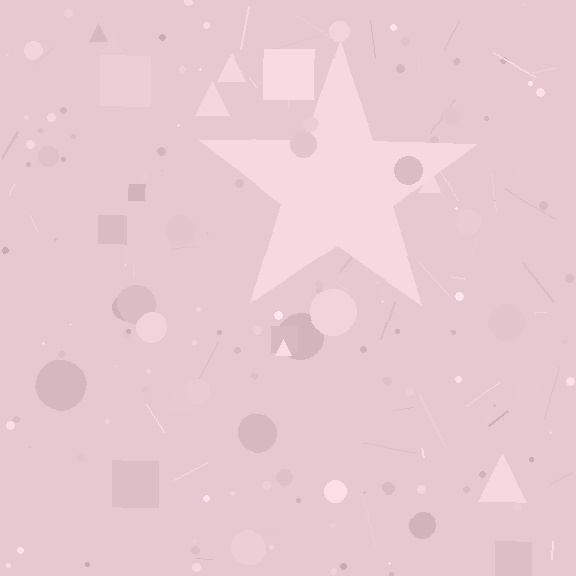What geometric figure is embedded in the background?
A star is embedded in the background.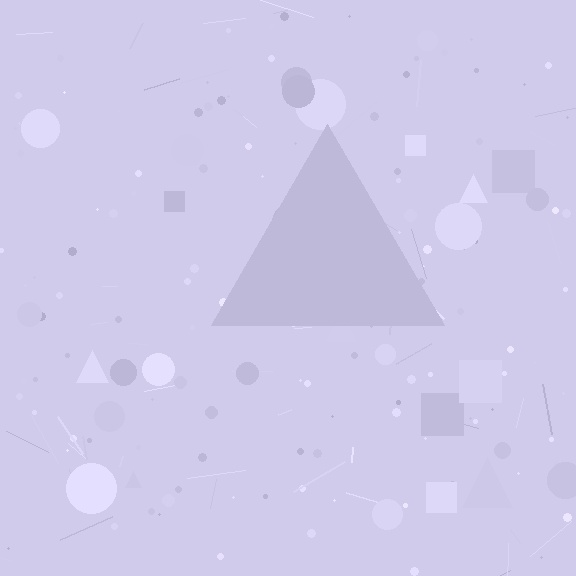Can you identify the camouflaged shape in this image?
The camouflaged shape is a triangle.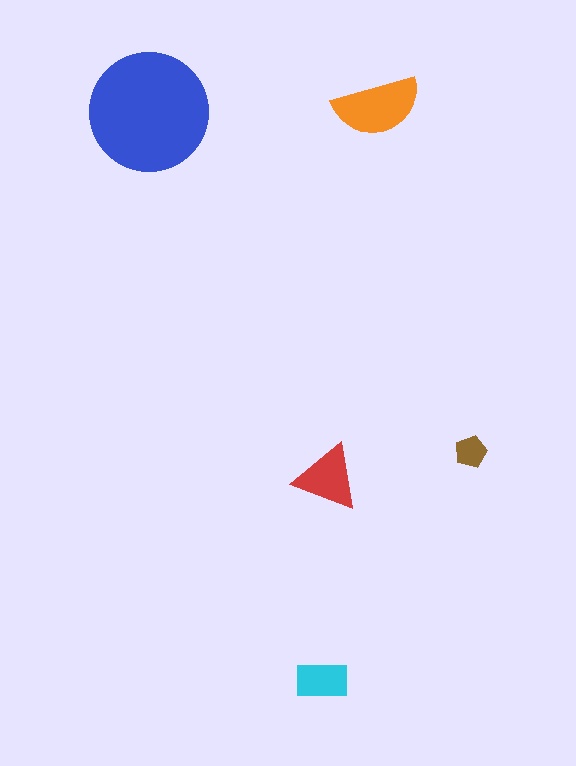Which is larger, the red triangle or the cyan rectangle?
The red triangle.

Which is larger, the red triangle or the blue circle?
The blue circle.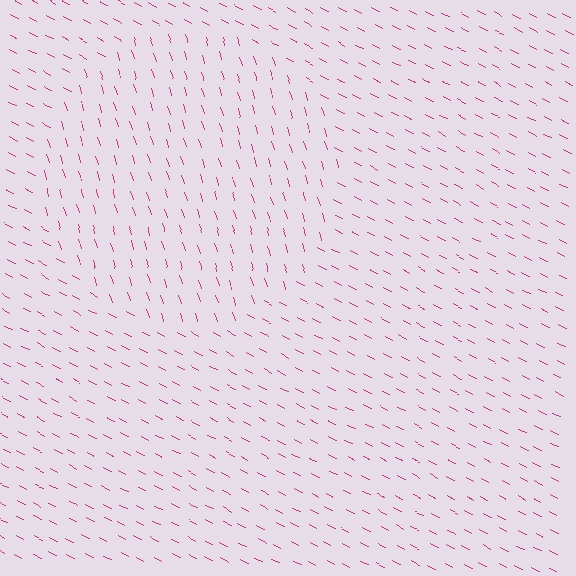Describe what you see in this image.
The image is filled with small magenta line segments. A circle region in the image has lines oriented differently from the surrounding lines, creating a visible texture boundary.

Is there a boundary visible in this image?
Yes, there is a texture boundary formed by a change in line orientation.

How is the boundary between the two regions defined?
The boundary is defined purely by a change in line orientation (approximately 45 degrees difference). All lines are the same color and thickness.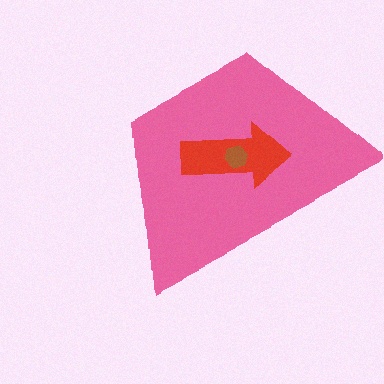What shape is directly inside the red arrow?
The brown hexagon.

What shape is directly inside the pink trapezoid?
The red arrow.